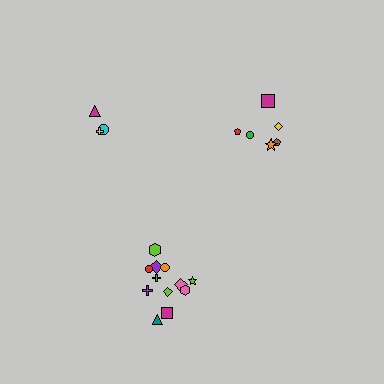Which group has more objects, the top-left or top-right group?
The top-right group.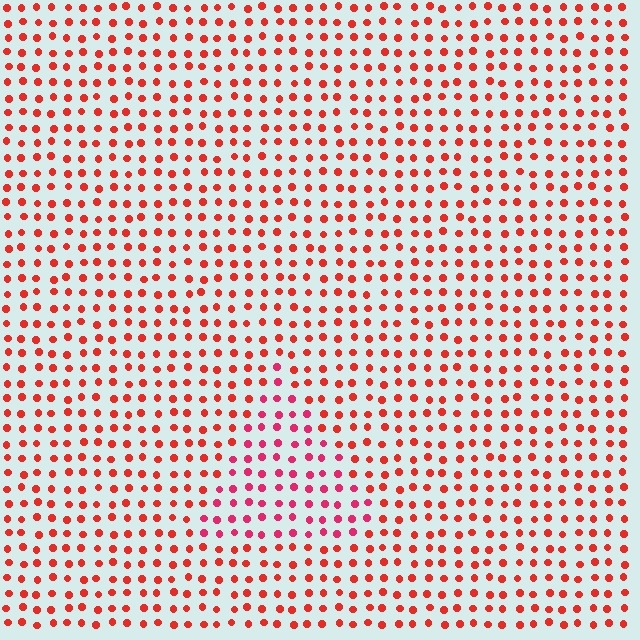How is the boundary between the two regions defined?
The boundary is defined purely by a slight shift in hue (about 25 degrees). Spacing, size, and orientation are identical on both sides.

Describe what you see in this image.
The image is filled with small red elements in a uniform arrangement. A triangle-shaped region is visible where the elements are tinted to a slightly different hue, forming a subtle color boundary.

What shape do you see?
I see a triangle.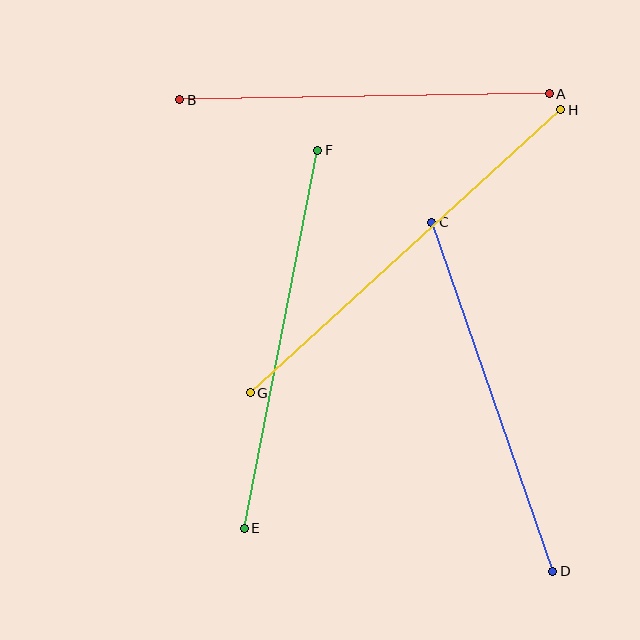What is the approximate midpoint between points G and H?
The midpoint is at approximately (406, 251) pixels.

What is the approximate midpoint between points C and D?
The midpoint is at approximately (492, 397) pixels.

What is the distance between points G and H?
The distance is approximately 420 pixels.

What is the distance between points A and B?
The distance is approximately 369 pixels.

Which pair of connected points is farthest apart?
Points G and H are farthest apart.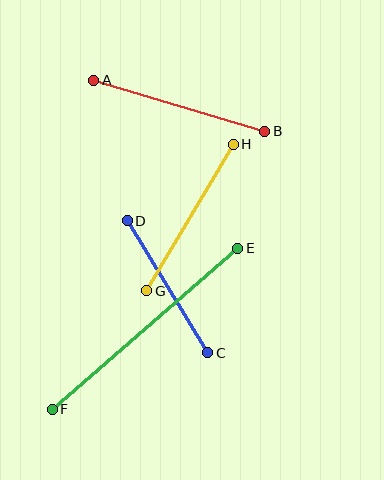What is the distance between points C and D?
The distance is approximately 154 pixels.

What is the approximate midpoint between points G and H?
The midpoint is at approximately (190, 218) pixels.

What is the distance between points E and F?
The distance is approximately 246 pixels.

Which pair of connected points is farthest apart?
Points E and F are farthest apart.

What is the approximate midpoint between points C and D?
The midpoint is at approximately (167, 287) pixels.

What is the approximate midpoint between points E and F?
The midpoint is at approximately (145, 329) pixels.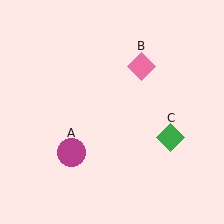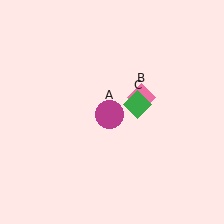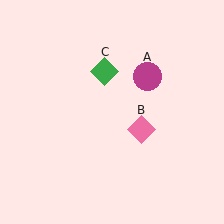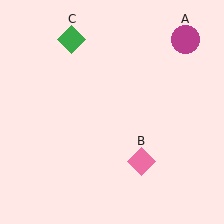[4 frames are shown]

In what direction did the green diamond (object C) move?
The green diamond (object C) moved up and to the left.